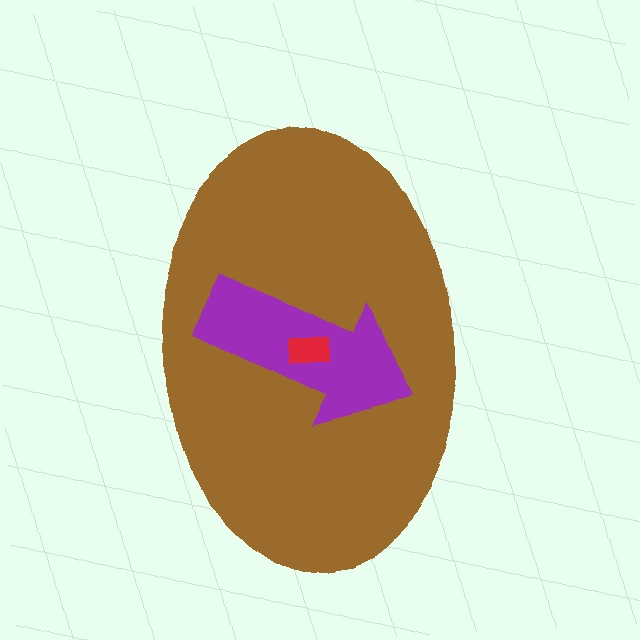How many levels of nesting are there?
3.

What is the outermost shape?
The brown ellipse.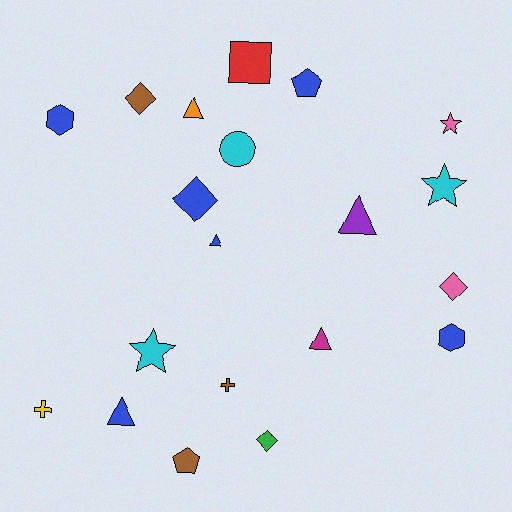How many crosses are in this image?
There are 2 crosses.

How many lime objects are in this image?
There are no lime objects.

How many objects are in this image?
There are 20 objects.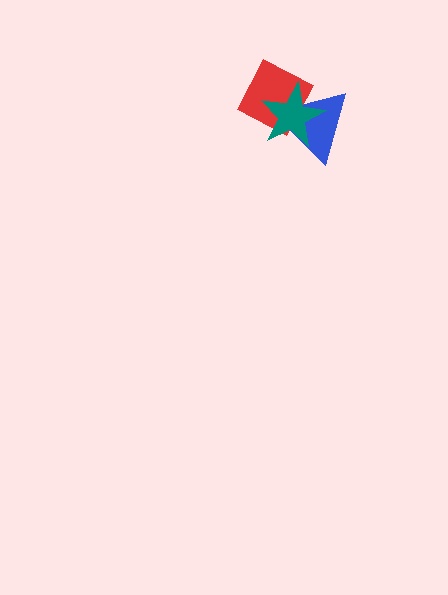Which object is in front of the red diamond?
The teal star is in front of the red diamond.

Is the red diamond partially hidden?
Yes, it is partially covered by another shape.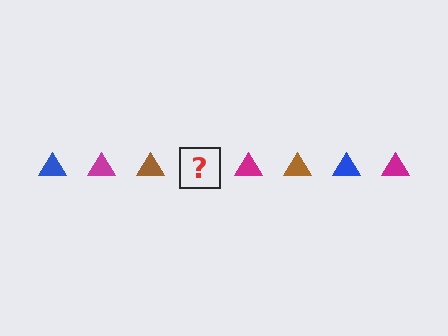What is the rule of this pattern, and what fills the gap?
The rule is that the pattern cycles through blue, magenta, brown triangles. The gap should be filled with a blue triangle.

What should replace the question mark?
The question mark should be replaced with a blue triangle.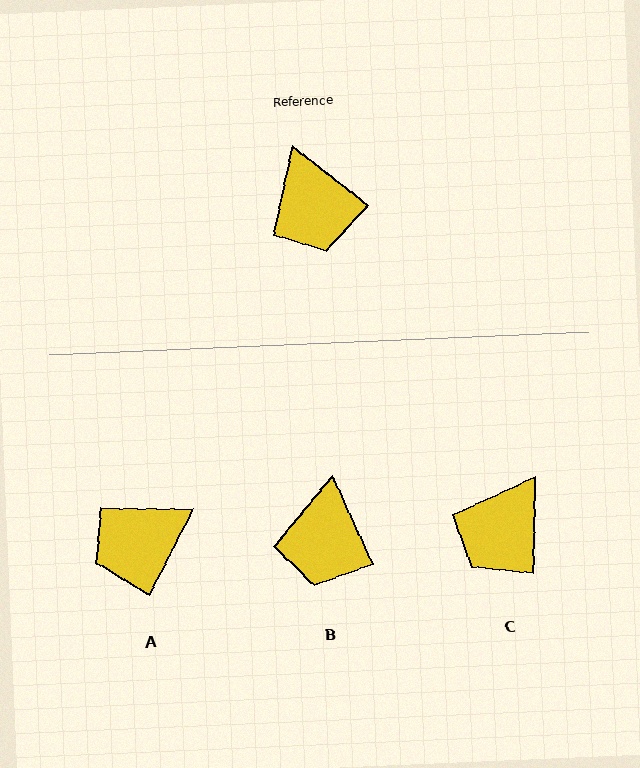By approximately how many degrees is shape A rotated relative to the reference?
Approximately 78 degrees clockwise.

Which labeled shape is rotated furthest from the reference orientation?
A, about 78 degrees away.